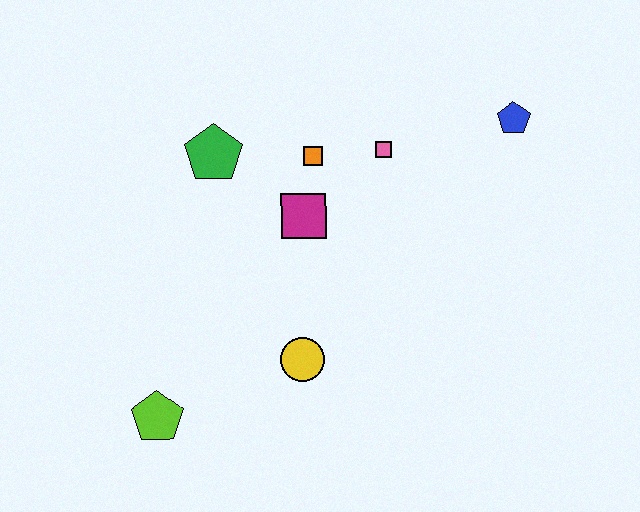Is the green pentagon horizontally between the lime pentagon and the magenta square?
Yes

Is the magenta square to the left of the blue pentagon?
Yes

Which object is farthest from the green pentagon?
The blue pentagon is farthest from the green pentagon.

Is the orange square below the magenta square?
No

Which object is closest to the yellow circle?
The magenta square is closest to the yellow circle.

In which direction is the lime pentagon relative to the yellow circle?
The lime pentagon is to the left of the yellow circle.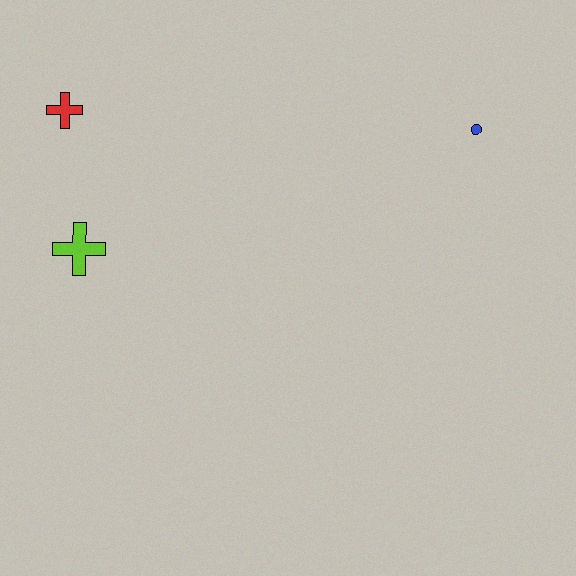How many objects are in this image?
There are 3 objects.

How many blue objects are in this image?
There is 1 blue object.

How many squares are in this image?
There are no squares.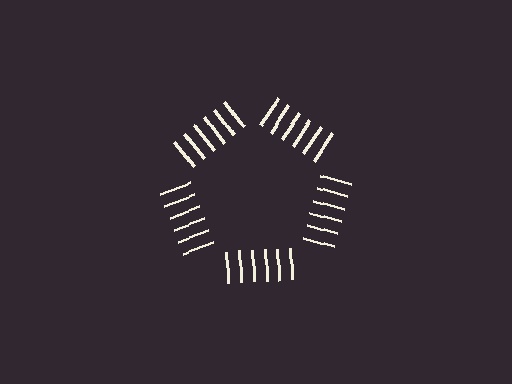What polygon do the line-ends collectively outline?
An illusory pentagon — the line segments terminate on its edges but no continuous stroke is drawn.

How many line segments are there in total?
30 — 6 along each of the 5 edges.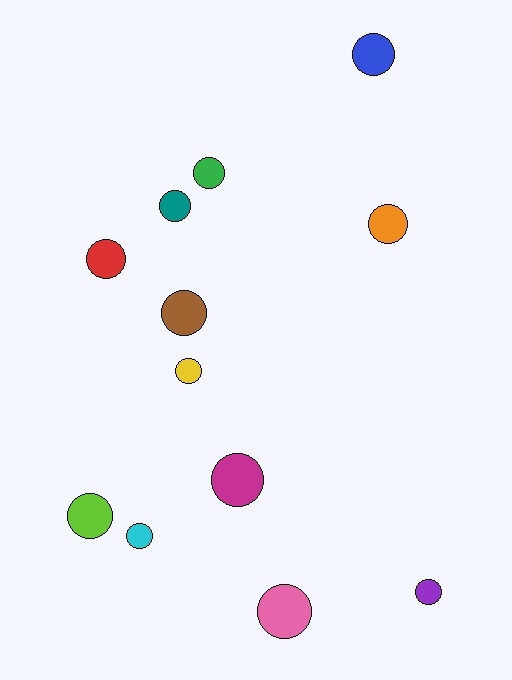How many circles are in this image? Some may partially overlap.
There are 12 circles.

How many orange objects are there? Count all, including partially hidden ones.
There is 1 orange object.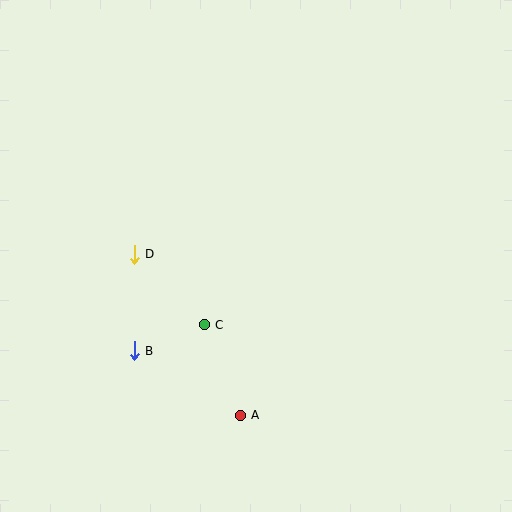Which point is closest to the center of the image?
Point C at (204, 325) is closest to the center.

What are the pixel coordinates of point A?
Point A is at (240, 415).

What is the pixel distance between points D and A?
The distance between D and A is 192 pixels.